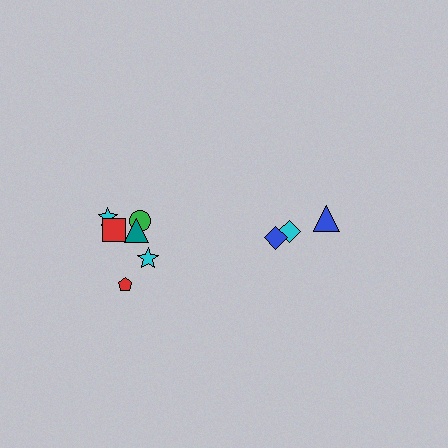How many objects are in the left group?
There are 6 objects.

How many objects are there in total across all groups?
There are 9 objects.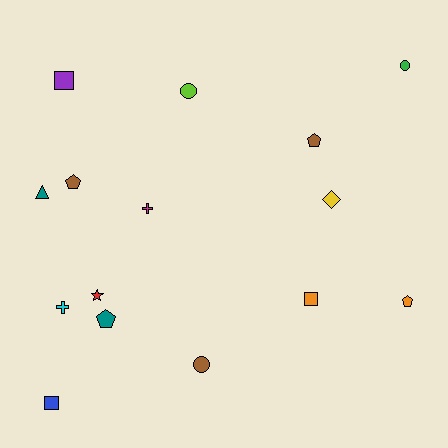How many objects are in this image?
There are 15 objects.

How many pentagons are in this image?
There are 4 pentagons.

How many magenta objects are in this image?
There is 1 magenta object.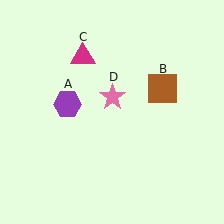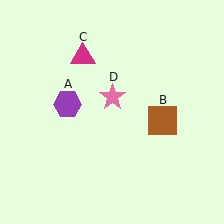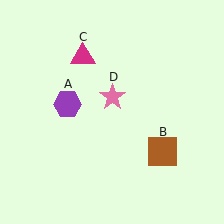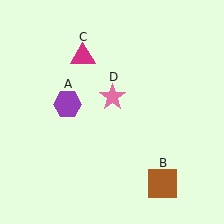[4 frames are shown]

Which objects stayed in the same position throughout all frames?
Purple hexagon (object A) and magenta triangle (object C) and pink star (object D) remained stationary.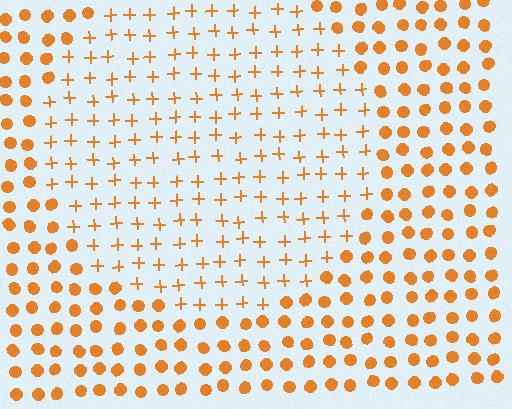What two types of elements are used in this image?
The image uses plus signs inside the circle region and circles outside it.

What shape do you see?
I see a circle.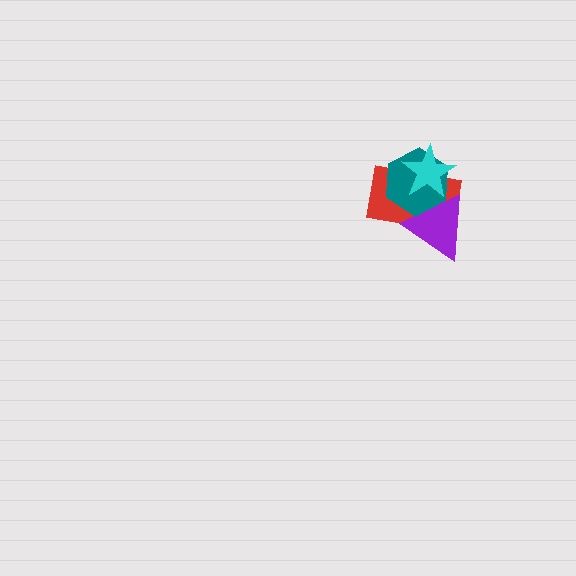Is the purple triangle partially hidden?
Yes, it is partially covered by another shape.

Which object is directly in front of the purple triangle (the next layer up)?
The teal hexagon is directly in front of the purple triangle.